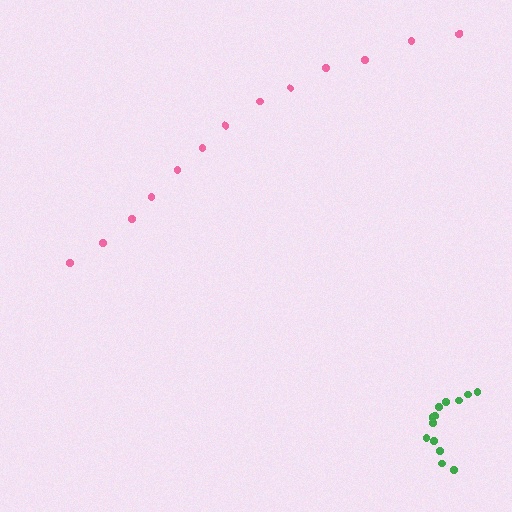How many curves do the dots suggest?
There are 2 distinct paths.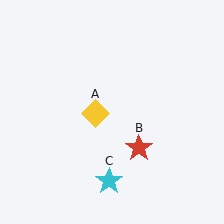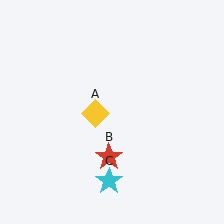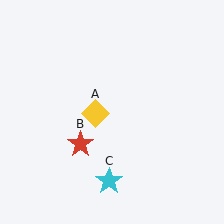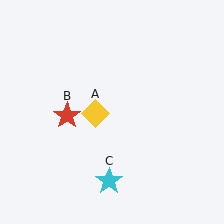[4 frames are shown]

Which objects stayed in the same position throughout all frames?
Yellow diamond (object A) and cyan star (object C) remained stationary.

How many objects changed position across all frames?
1 object changed position: red star (object B).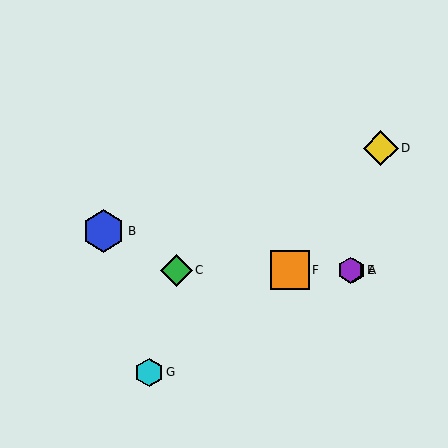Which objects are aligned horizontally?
Objects A, C, E, F are aligned horizontally.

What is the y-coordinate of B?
Object B is at y≈231.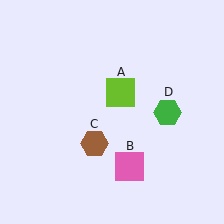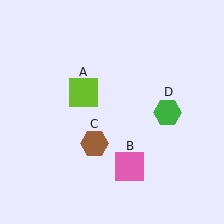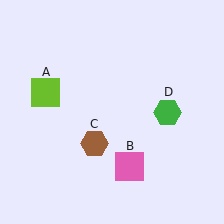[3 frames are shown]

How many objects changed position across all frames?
1 object changed position: lime square (object A).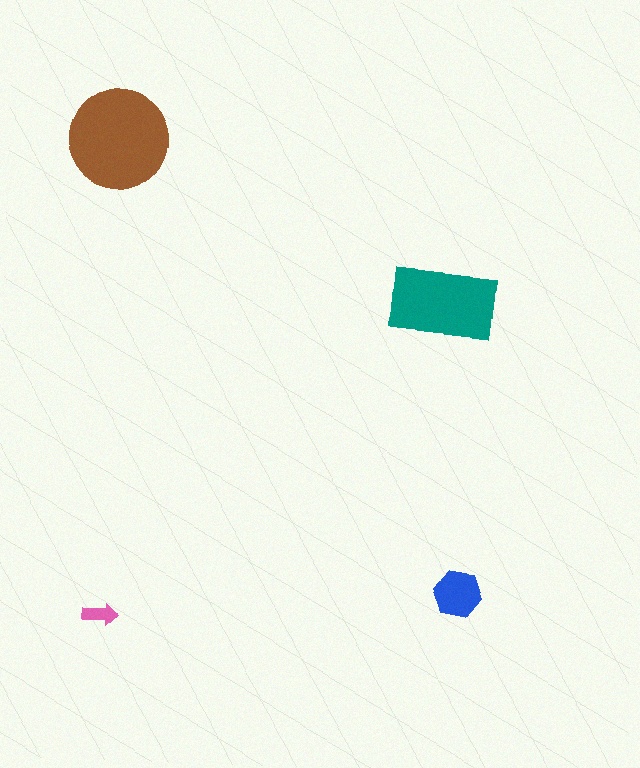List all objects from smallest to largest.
The pink arrow, the blue hexagon, the teal rectangle, the brown circle.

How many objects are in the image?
There are 4 objects in the image.